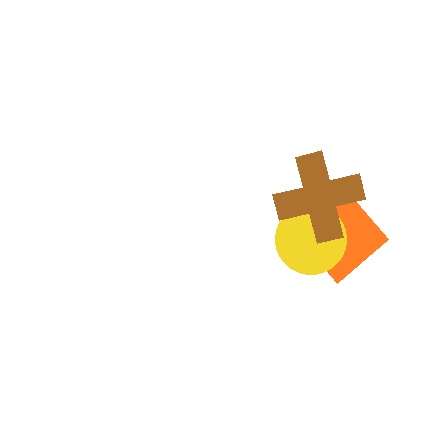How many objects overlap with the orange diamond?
2 objects overlap with the orange diamond.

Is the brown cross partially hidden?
No, no other shape covers it.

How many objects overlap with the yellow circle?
2 objects overlap with the yellow circle.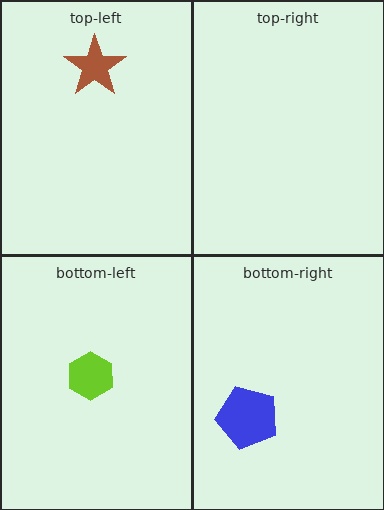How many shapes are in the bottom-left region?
1.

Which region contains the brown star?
The top-left region.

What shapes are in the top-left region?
The brown star.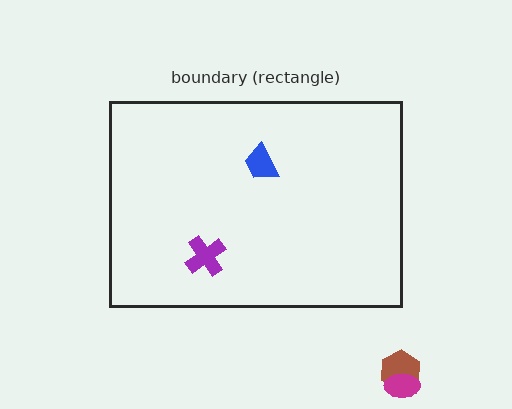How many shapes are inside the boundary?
2 inside, 2 outside.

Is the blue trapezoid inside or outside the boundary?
Inside.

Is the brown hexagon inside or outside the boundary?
Outside.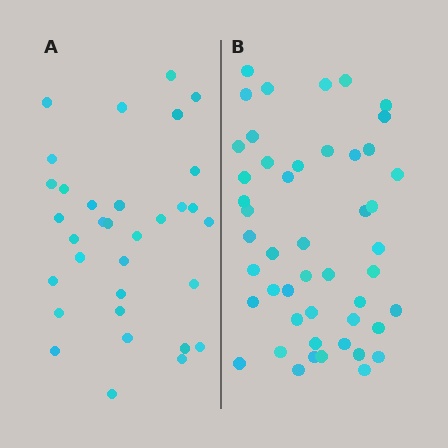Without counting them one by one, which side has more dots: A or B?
Region B (the right region) has more dots.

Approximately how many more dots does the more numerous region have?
Region B has approximately 15 more dots than region A.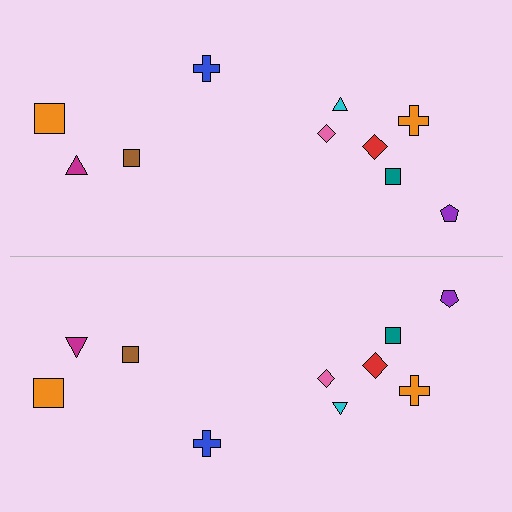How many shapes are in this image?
There are 20 shapes in this image.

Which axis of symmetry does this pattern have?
The pattern has a horizontal axis of symmetry running through the center of the image.